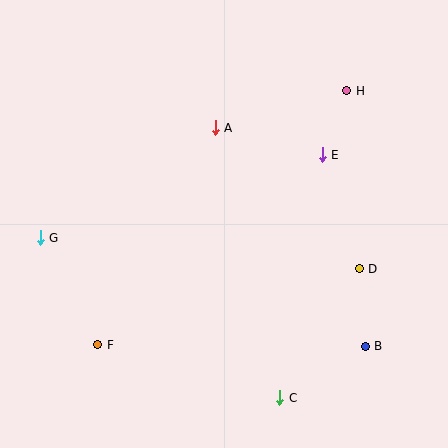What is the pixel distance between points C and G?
The distance between C and G is 288 pixels.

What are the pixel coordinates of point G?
Point G is at (40, 238).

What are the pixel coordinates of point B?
Point B is at (365, 346).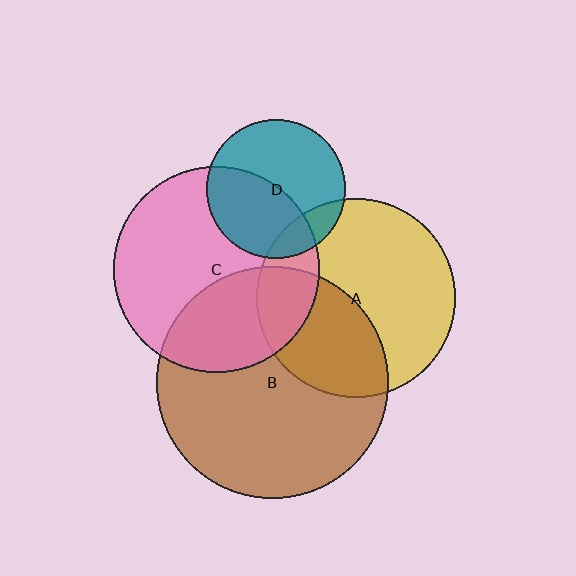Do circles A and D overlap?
Yes.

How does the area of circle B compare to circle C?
Approximately 1.3 times.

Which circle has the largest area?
Circle B (brown).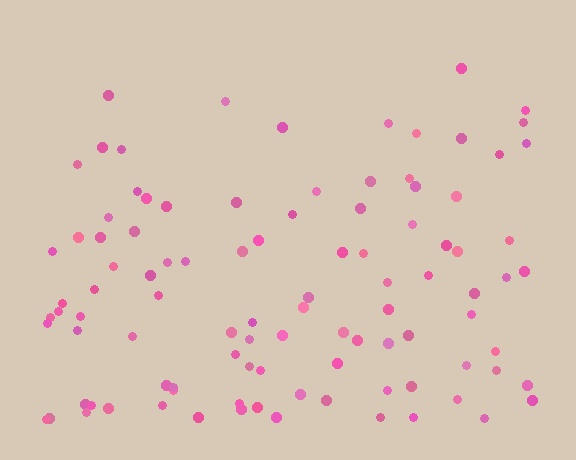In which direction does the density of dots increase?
From top to bottom, with the bottom side densest.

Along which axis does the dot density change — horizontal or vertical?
Vertical.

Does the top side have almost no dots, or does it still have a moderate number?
Still a moderate number, just noticeably fewer than the bottom.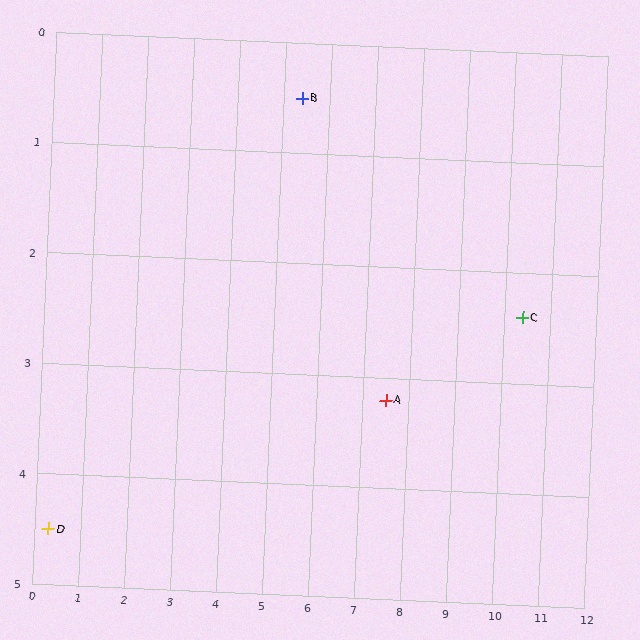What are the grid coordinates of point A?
Point A is at approximately (7.5, 3.2).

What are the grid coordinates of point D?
Point D is at approximately (0.3, 4.5).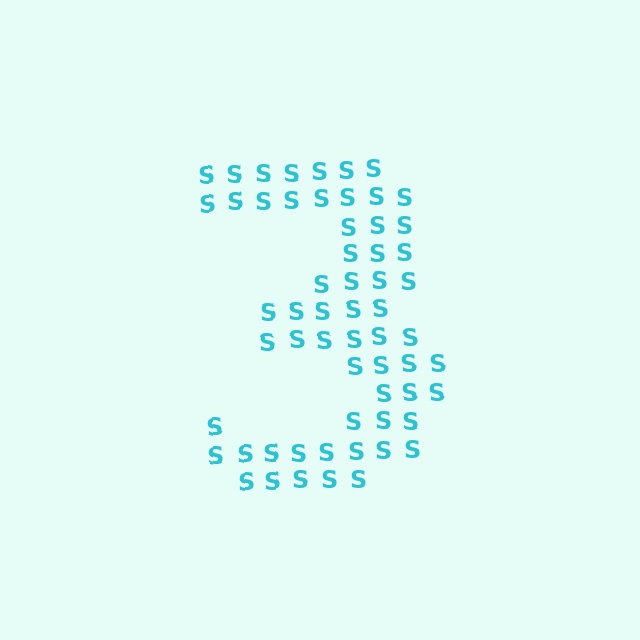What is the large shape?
The large shape is the digit 3.